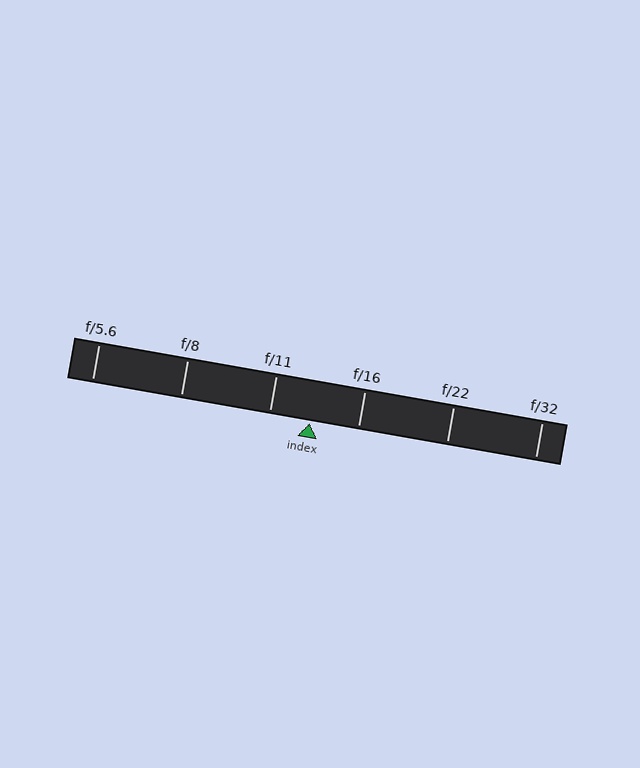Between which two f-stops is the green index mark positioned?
The index mark is between f/11 and f/16.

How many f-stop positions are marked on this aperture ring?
There are 6 f-stop positions marked.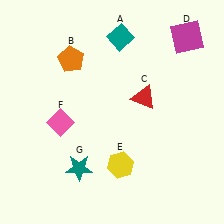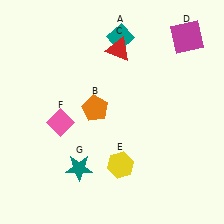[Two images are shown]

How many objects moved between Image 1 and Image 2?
2 objects moved between the two images.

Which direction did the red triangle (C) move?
The red triangle (C) moved up.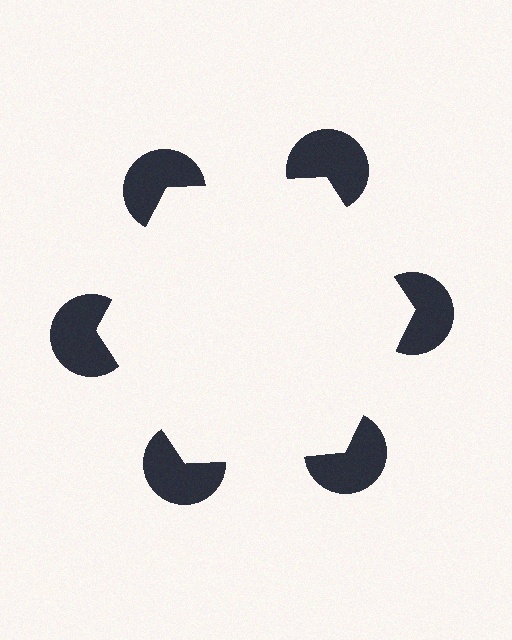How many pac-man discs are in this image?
There are 6 — one at each vertex of the illusory hexagon.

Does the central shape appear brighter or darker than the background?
It typically appears slightly brighter than the background, even though no actual brightness change is drawn.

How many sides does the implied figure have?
6 sides.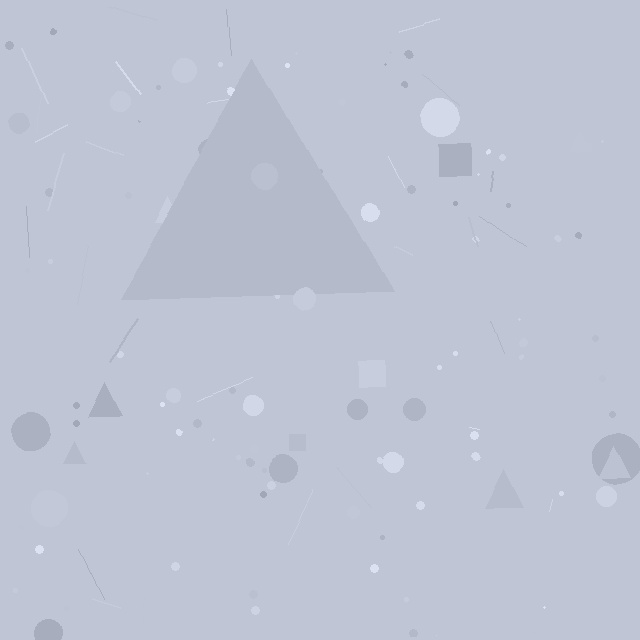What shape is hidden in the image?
A triangle is hidden in the image.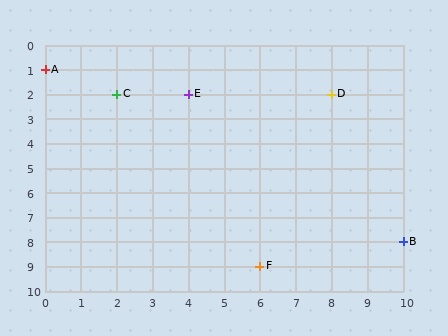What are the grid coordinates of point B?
Point B is at grid coordinates (10, 8).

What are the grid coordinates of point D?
Point D is at grid coordinates (8, 2).